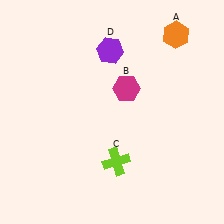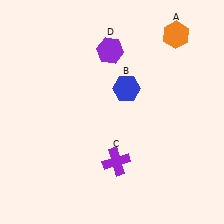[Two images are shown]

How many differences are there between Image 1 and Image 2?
There are 2 differences between the two images.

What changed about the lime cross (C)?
In Image 1, C is lime. In Image 2, it changed to purple.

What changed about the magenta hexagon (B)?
In Image 1, B is magenta. In Image 2, it changed to blue.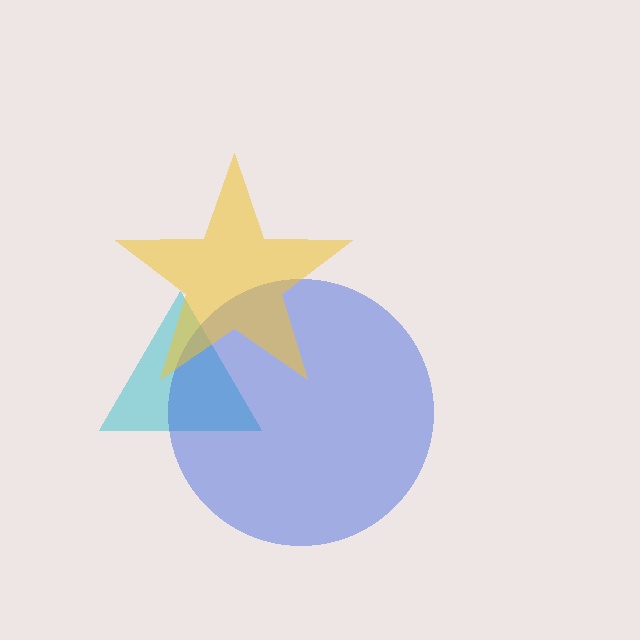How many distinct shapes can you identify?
There are 3 distinct shapes: a cyan triangle, a blue circle, a yellow star.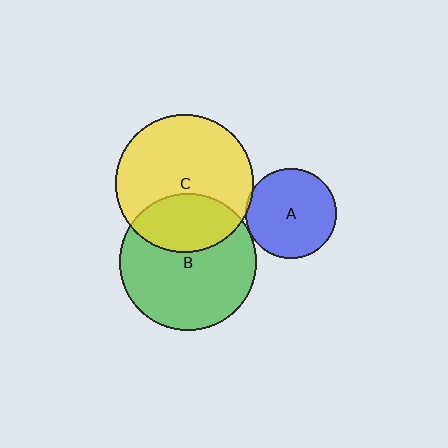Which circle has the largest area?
Circle C (yellow).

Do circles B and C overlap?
Yes.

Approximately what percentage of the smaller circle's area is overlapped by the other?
Approximately 30%.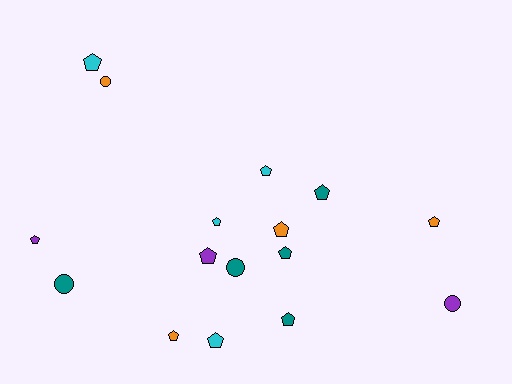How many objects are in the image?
There are 16 objects.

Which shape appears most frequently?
Pentagon, with 12 objects.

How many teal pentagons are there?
There are 3 teal pentagons.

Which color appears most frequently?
Teal, with 5 objects.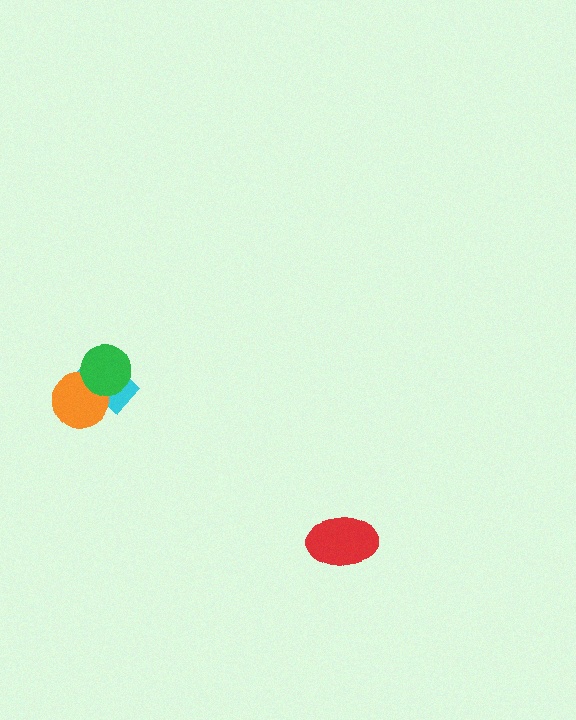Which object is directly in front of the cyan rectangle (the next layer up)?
The orange circle is directly in front of the cyan rectangle.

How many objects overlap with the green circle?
2 objects overlap with the green circle.